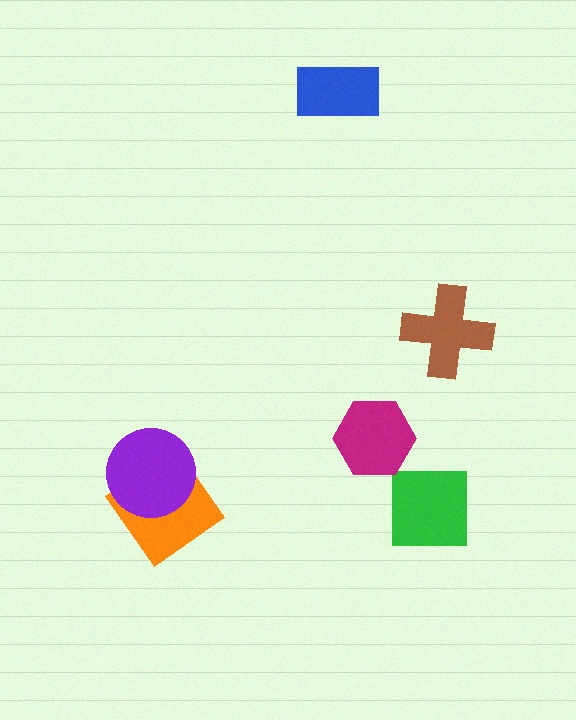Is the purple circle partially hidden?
No, no other shape covers it.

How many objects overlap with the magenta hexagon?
0 objects overlap with the magenta hexagon.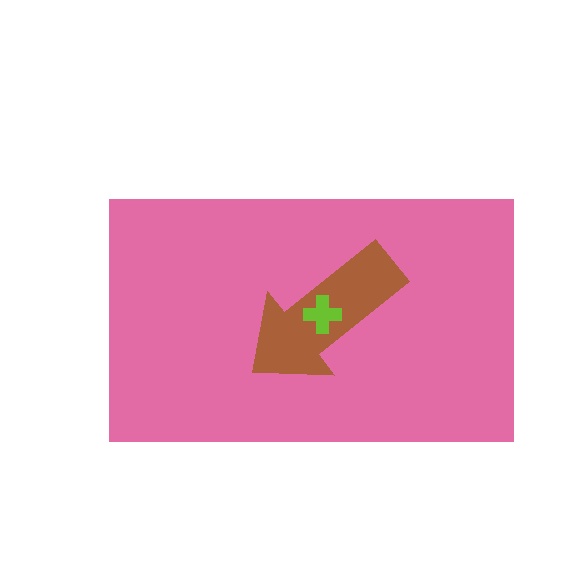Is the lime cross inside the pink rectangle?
Yes.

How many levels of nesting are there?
3.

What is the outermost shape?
The pink rectangle.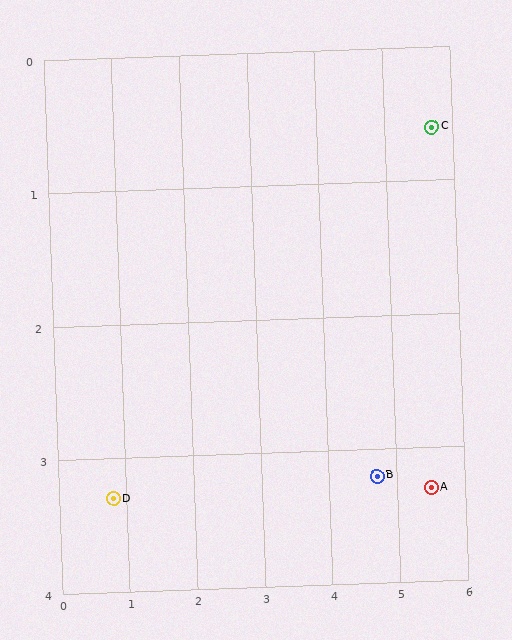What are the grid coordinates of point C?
Point C is at approximately (5.7, 0.6).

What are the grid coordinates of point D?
Point D is at approximately (0.8, 3.3).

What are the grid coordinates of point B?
Point B is at approximately (4.7, 3.2).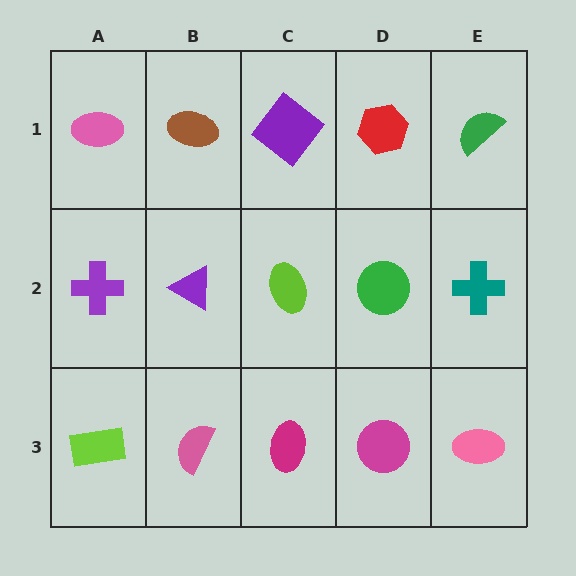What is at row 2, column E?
A teal cross.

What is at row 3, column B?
A pink semicircle.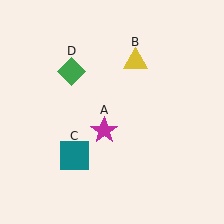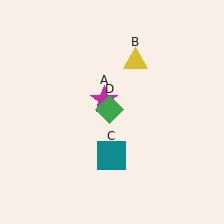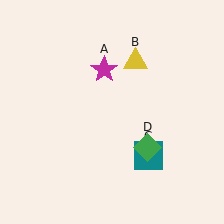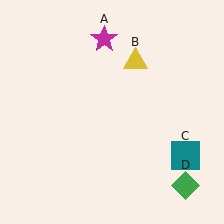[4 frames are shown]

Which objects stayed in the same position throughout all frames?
Yellow triangle (object B) remained stationary.